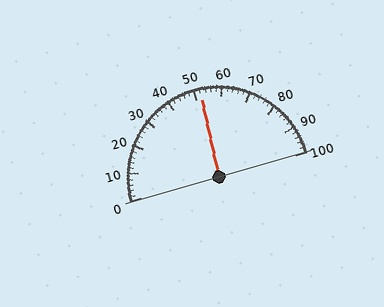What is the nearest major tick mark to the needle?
The nearest major tick mark is 50.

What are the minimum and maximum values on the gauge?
The gauge ranges from 0 to 100.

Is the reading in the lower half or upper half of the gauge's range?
The reading is in the upper half of the range (0 to 100).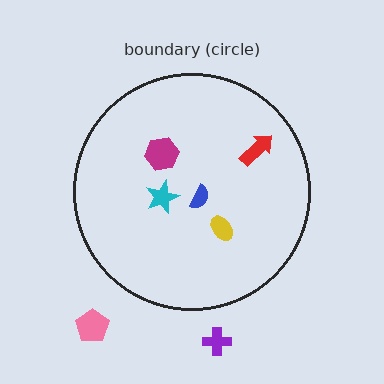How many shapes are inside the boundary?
5 inside, 2 outside.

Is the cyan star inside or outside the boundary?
Inside.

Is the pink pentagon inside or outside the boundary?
Outside.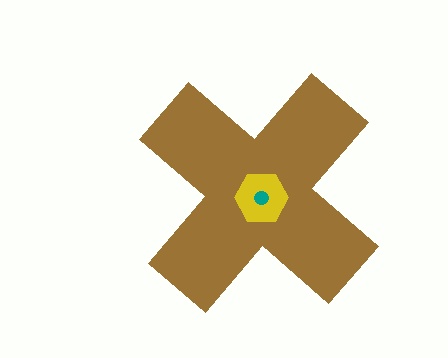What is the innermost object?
The teal circle.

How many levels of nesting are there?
3.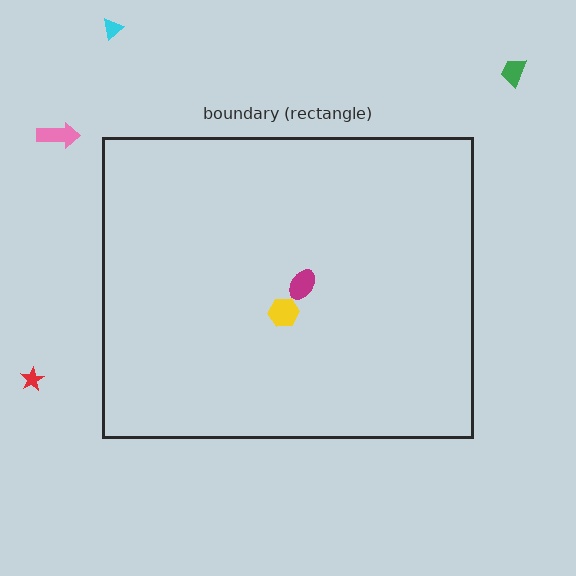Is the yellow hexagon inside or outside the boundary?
Inside.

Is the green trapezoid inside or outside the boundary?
Outside.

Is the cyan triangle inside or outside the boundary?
Outside.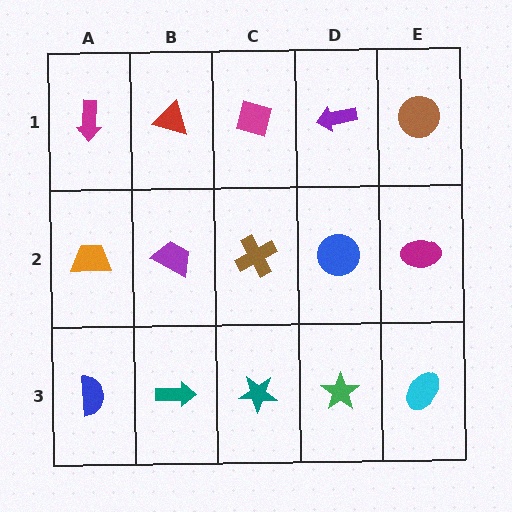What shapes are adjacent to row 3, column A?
An orange trapezoid (row 2, column A), a teal arrow (row 3, column B).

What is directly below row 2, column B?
A teal arrow.